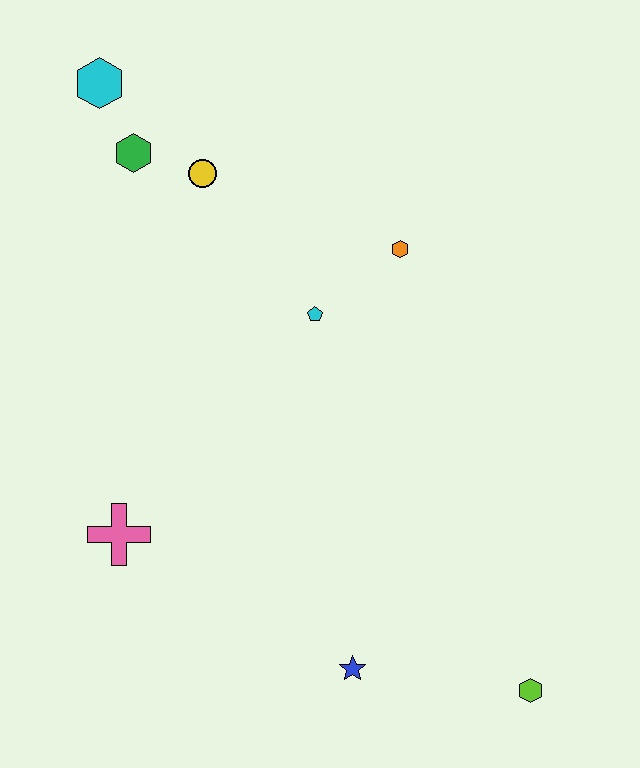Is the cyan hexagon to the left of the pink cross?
Yes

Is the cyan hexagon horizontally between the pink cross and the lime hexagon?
No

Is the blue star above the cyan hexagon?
No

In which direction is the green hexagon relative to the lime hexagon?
The green hexagon is above the lime hexagon.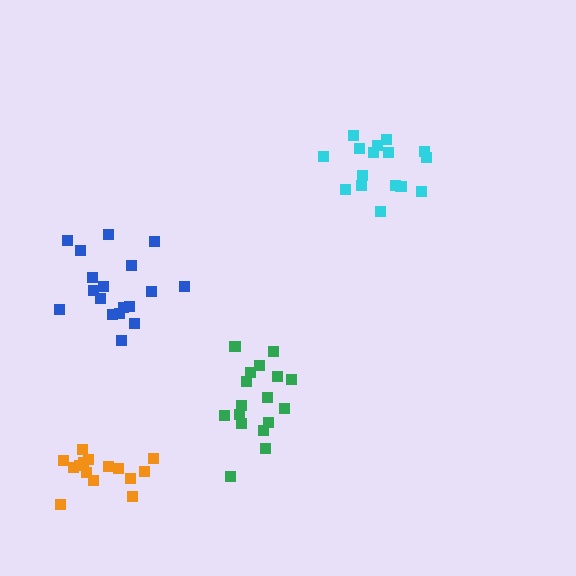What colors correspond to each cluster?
The clusters are colored: blue, green, orange, cyan.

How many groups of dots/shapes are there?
There are 4 groups.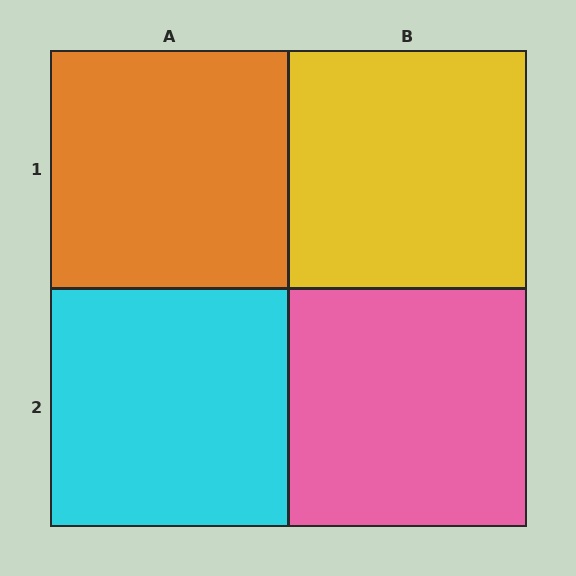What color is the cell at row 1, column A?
Orange.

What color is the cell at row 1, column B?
Yellow.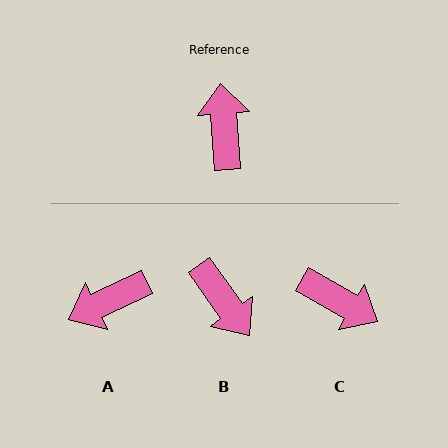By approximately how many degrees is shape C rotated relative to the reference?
Approximately 124 degrees clockwise.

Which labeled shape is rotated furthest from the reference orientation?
B, about 149 degrees away.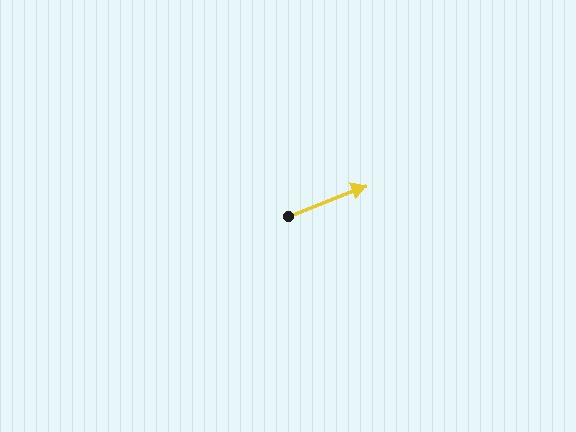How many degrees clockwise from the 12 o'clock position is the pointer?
Approximately 69 degrees.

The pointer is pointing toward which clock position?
Roughly 2 o'clock.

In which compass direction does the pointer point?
East.